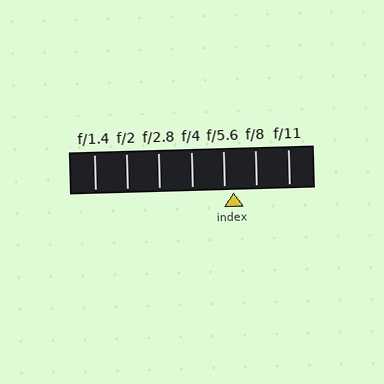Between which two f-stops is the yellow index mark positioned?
The index mark is between f/5.6 and f/8.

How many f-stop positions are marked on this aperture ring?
There are 7 f-stop positions marked.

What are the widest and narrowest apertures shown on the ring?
The widest aperture shown is f/1.4 and the narrowest is f/11.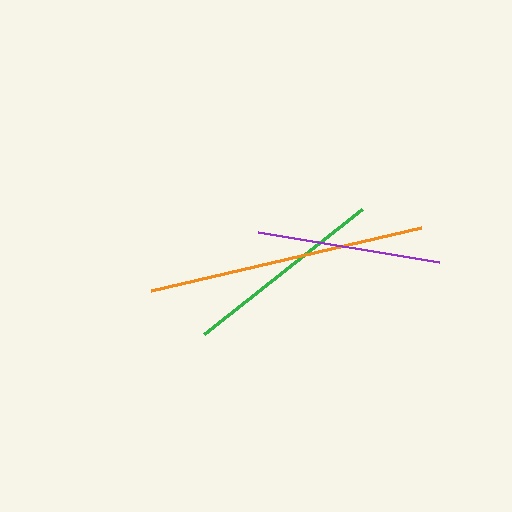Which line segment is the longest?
The orange line is the longest at approximately 278 pixels.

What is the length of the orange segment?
The orange segment is approximately 278 pixels long.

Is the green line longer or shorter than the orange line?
The orange line is longer than the green line.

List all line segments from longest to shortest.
From longest to shortest: orange, green, purple.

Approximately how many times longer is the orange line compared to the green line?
The orange line is approximately 1.4 times the length of the green line.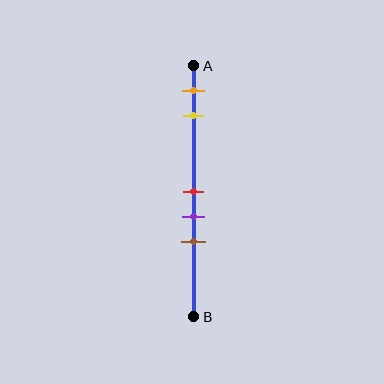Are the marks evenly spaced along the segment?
No, the marks are not evenly spaced.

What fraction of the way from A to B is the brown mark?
The brown mark is approximately 70% (0.7) of the way from A to B.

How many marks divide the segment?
There are 5 marks dividing the segment.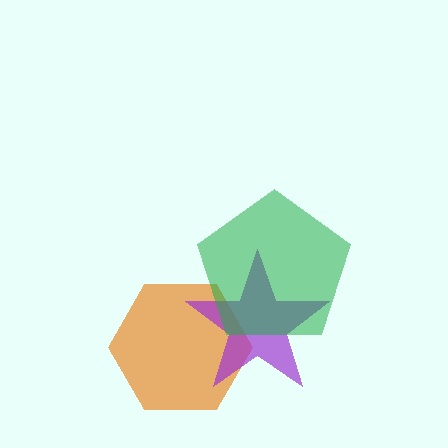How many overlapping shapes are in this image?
There are 3 overlapping shapes in the image.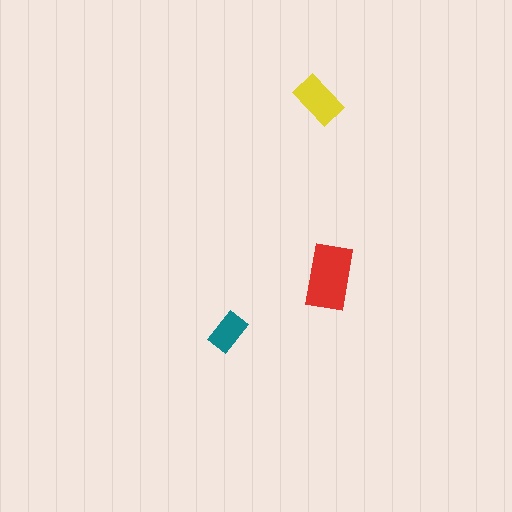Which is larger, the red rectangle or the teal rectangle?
The red one.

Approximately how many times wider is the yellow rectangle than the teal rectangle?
About 1.5 times wider.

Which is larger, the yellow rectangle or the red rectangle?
The red one.